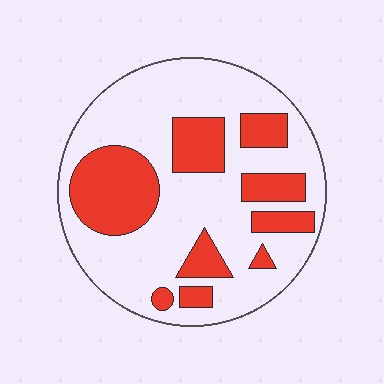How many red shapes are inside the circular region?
9.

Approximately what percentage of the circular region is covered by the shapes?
Approximately 30%.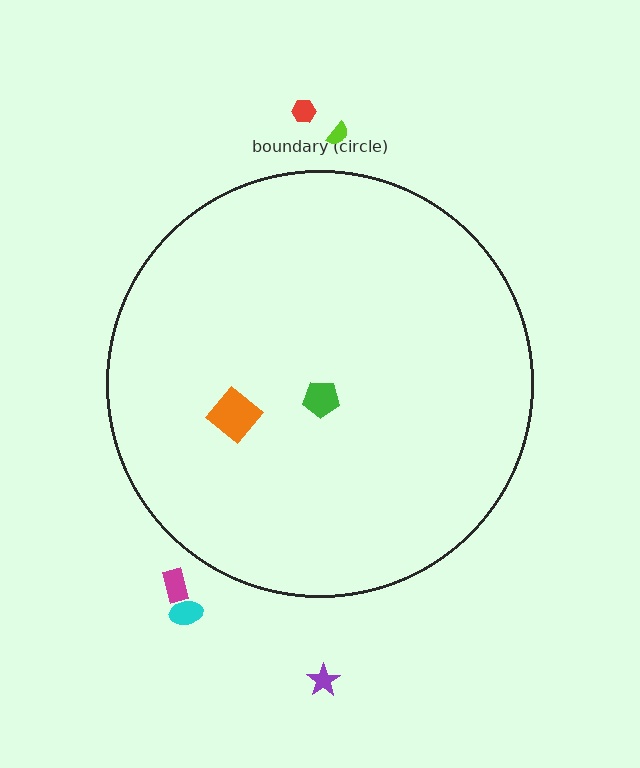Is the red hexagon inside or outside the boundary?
Outside.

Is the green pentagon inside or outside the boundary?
Inside.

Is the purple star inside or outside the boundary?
Outside.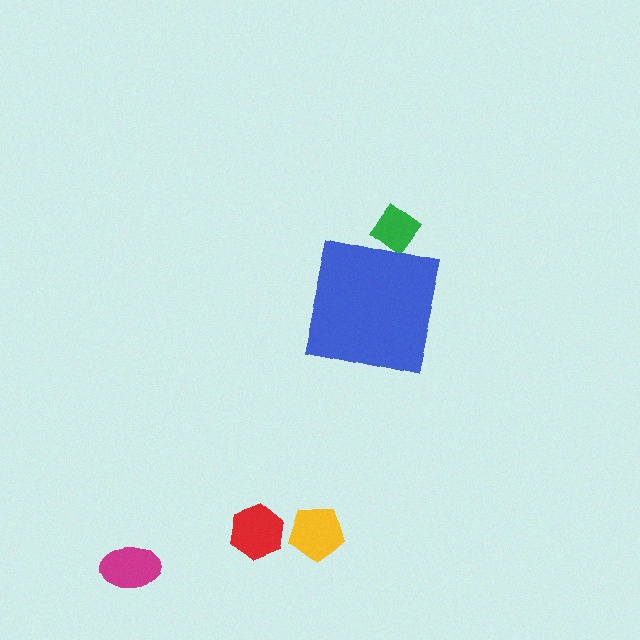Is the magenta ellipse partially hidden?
No, the magenta ellipse is fully visible.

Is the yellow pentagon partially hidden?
No, the yellow pentagon is fully visible.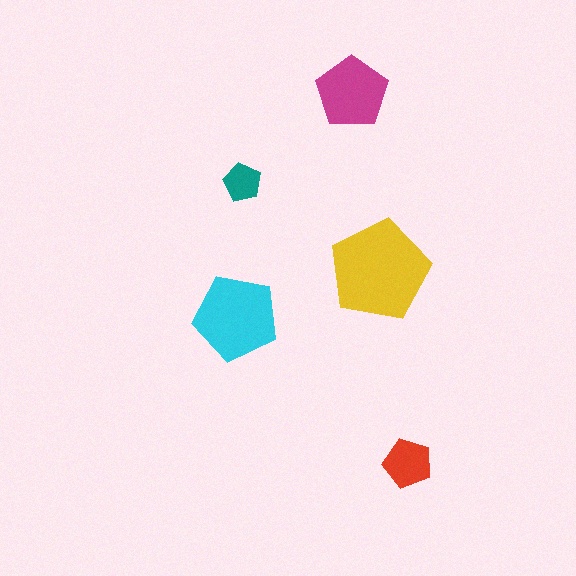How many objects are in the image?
There are 5 objects in the image.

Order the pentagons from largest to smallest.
the yellow one, the cyan one, the magenta one, the red one, the teal one.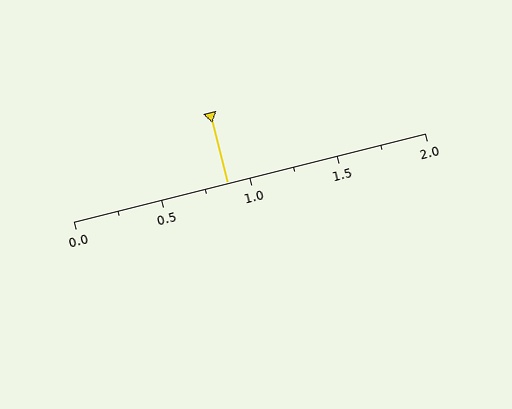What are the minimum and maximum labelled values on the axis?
The axis runs from 0.0 to 2.0.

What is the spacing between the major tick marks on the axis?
The major ticks are spaced 0.5 apart.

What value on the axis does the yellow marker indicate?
The marker indicates approximately 0.88.